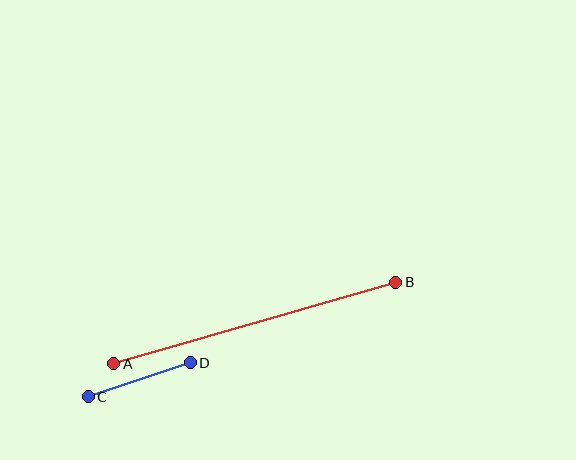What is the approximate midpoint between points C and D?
The midpoint is at approximately (139, 380) pixels.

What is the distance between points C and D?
The distance is approximately 107 pixels.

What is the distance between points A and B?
The distance is approximately 294 pixels.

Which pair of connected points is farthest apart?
Points A and B are farthest apart.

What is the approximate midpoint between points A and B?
The midpoint is at approximately (255, 323) pixels.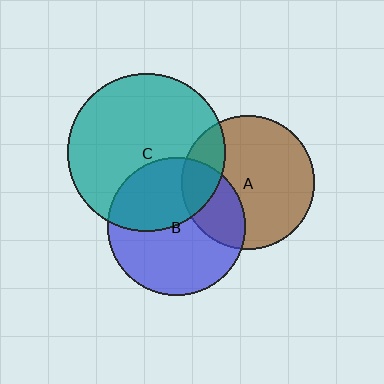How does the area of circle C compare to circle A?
Approximately 1.4 times.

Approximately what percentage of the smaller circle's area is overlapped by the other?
Approximately 40%.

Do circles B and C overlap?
Yes.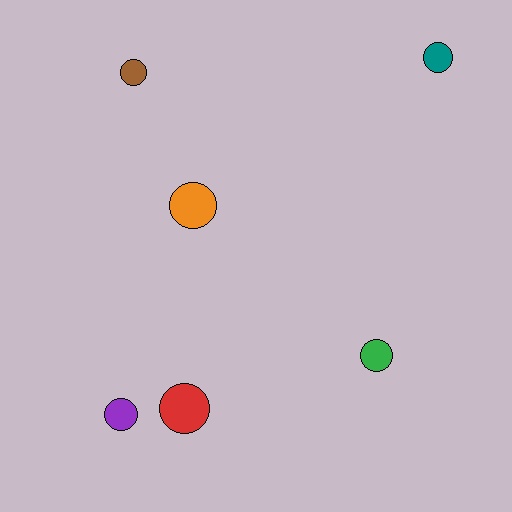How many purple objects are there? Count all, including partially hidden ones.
There is 1 purple object.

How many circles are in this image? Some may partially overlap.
There are 6 circles.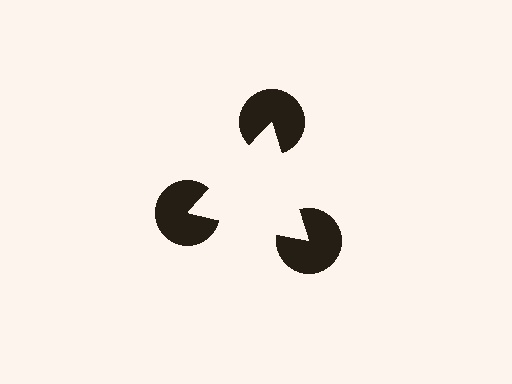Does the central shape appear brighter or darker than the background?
It typically appears slightly brighter than the background, even though no actual brightness change is drawn.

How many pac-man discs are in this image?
There are 3 — one at each vertex of the illusory triangle.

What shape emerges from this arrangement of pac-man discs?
An illusory triangle — its edges are inferred from the aligned wedge cuts in the pac-man discs, not physically drawn.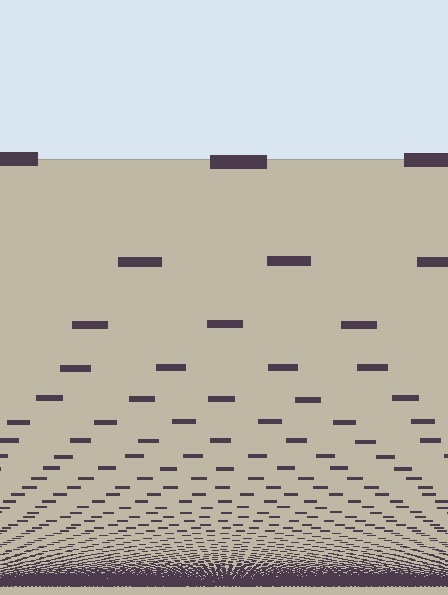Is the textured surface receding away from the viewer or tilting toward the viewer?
The surface appears to tilt toward the viewer. Texture elements get larger and sparser toward the top.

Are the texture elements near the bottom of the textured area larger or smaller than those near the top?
Smaller. The gradient is inverted — elements near the bottom are smaller and denser.